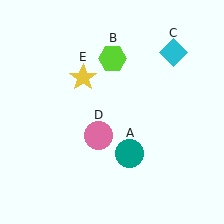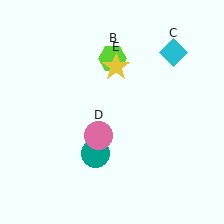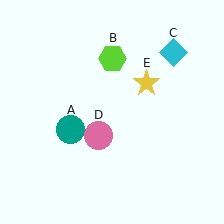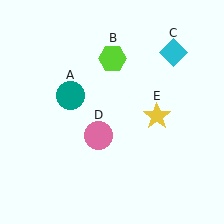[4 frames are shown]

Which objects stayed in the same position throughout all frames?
Lime hexagon (object B) and cyan diamond (object C) and pink circle (object D) remained stationary.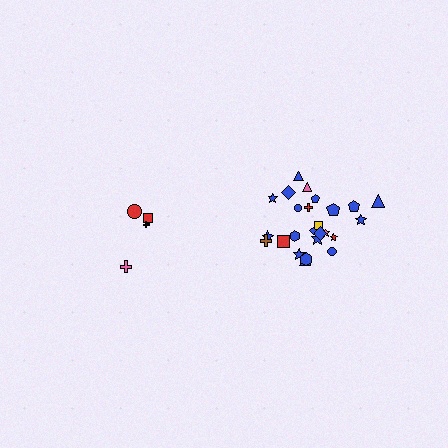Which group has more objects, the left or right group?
The right group.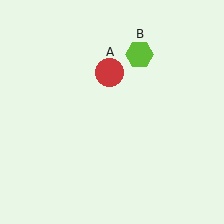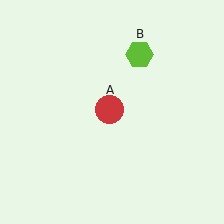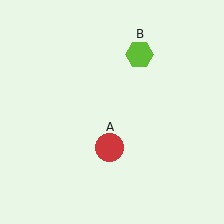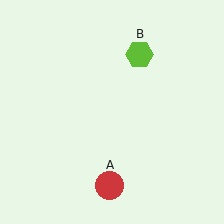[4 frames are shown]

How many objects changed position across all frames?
1 object changed position: red circle (object A).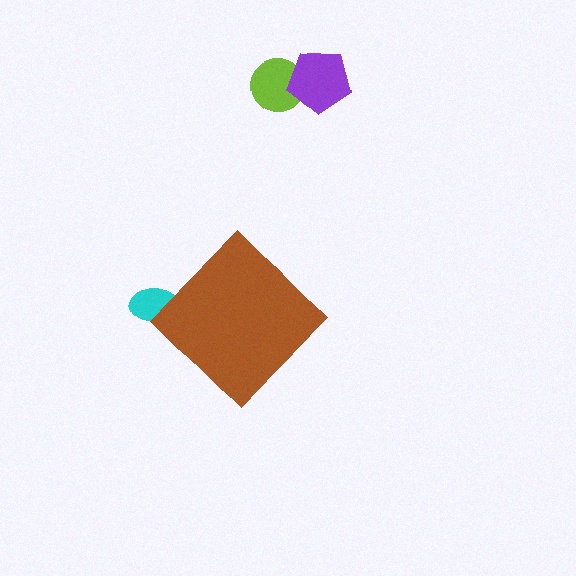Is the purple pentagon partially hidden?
No, the purple pentagon is fully visible.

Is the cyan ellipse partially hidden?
Yes, the cyan ellipse is partially hidden behind the brown diamond.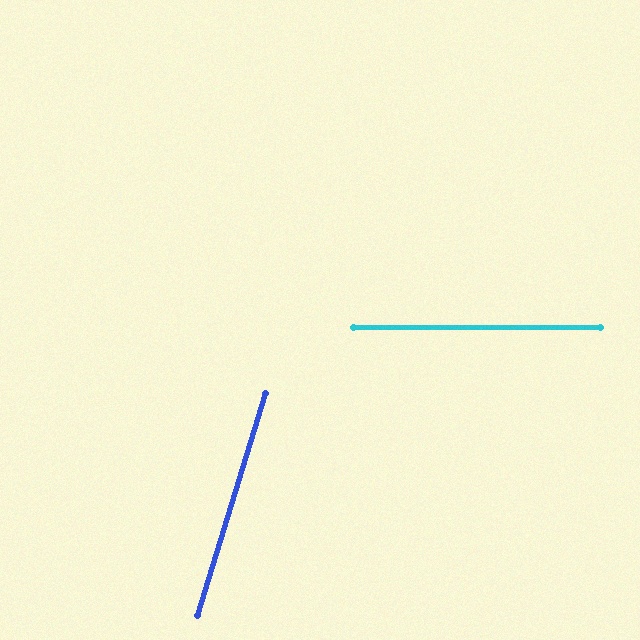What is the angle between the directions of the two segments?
Approximately 73 degrees.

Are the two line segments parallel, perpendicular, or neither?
Neither parallel nor perpendicular — they differ by about 73°.